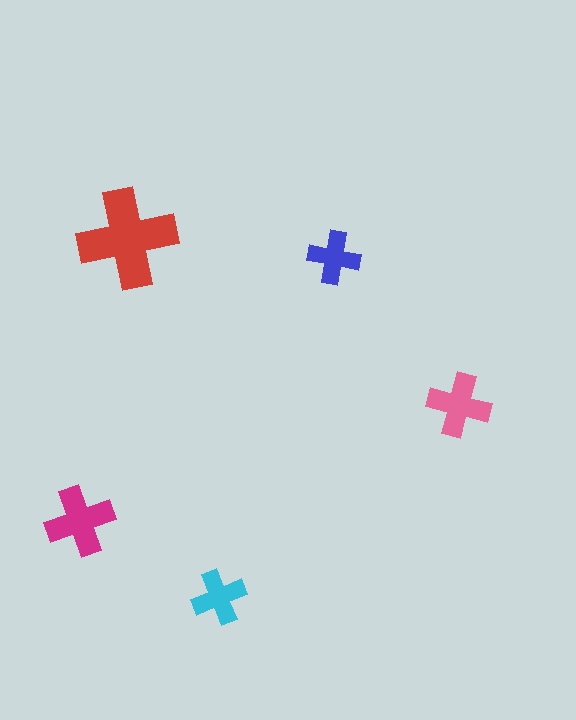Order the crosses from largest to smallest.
the red one, the magenta one, the pink one, the cyan one, the blue one.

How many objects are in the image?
There are 5 objects in the image.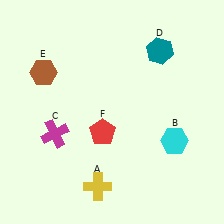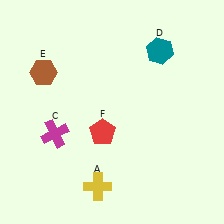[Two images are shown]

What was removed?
The cyan hexagon (B) was removed in Image 2.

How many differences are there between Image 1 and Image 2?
There is 1 difference between the two images.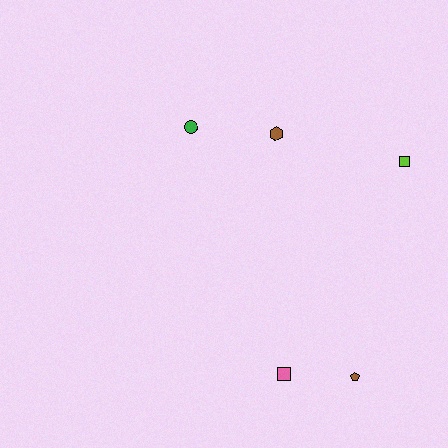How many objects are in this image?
There are 5 objects.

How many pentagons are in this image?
There is 1 pentagon.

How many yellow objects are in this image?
There are no yellow objects.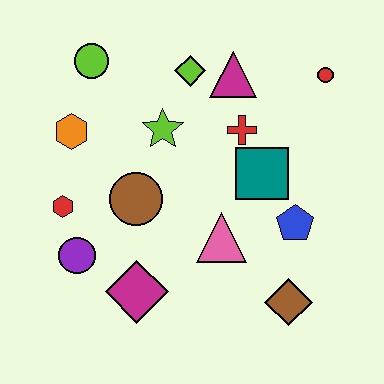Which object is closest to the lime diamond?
The magenta triangle is closest to the lime diamond.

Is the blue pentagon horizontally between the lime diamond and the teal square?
No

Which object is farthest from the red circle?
The purple circle is farthest from the red circle.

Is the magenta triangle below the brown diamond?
No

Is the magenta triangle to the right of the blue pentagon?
No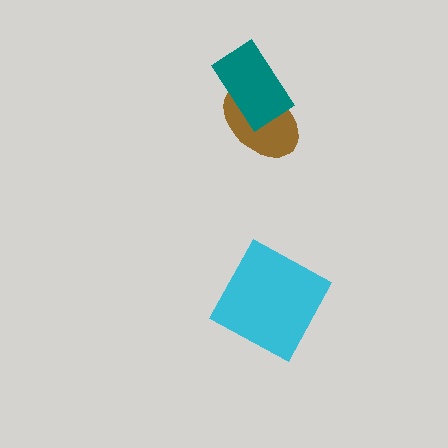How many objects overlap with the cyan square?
0 objects overlap with the cyan square.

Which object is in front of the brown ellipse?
The teal rectangle is in front of the brown ellipse.